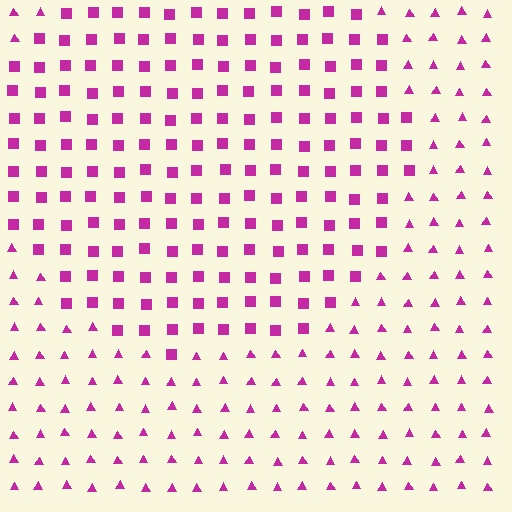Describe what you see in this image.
The image is filled with small magenta elements arranged in a uniform grid. A circle-shaped region contains squares, while the surrounding area contains triangles. The boundary is defined purely by the change in element shape.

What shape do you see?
I see a circle.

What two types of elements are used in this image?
The image uses squares inside the circle region and triangles outside it.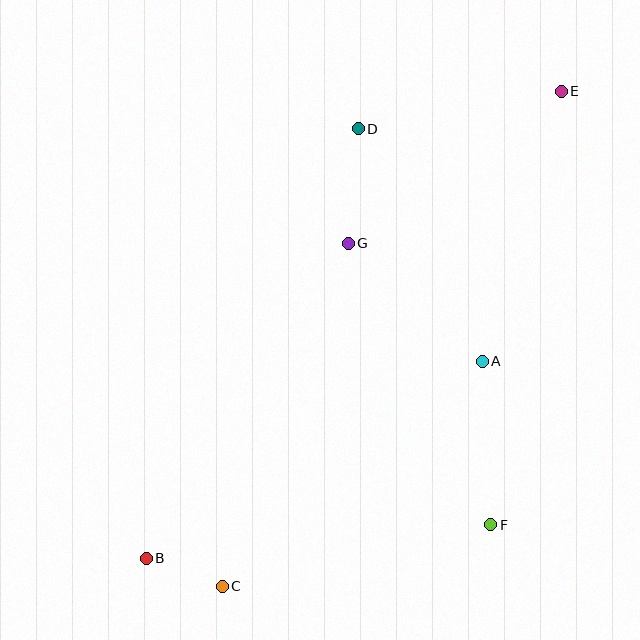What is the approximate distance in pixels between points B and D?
The distance between B and D is approximately 479 pixels.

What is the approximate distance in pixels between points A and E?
The distance between A and E is approximately 281 pixels.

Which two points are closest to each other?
Points B and C are closest to each other.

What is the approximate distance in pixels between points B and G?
The distance between B and G is approximately 374 pixels.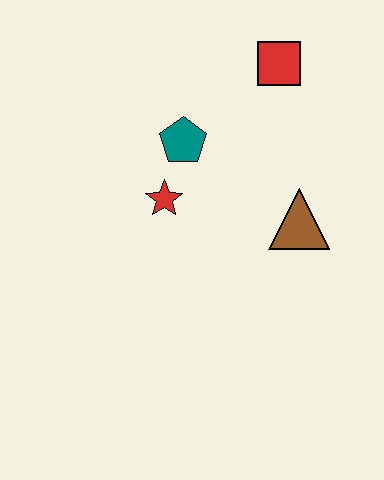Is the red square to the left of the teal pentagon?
No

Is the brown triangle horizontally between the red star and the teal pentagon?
No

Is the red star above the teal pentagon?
No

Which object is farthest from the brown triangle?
The red square is farthest from the brown triangle.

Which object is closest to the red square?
The teal pentagon is closest to the red square.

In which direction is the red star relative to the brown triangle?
The red star is to the left of the brown triangle.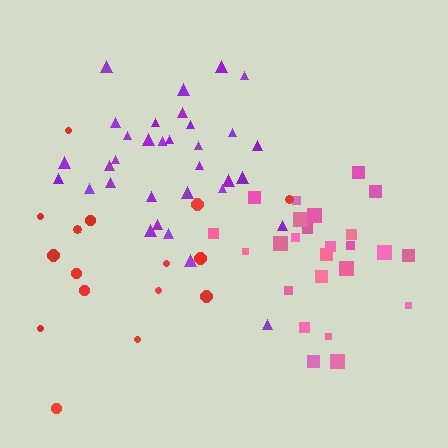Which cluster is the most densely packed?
Pink.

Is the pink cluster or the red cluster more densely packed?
Pink.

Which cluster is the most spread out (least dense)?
Red.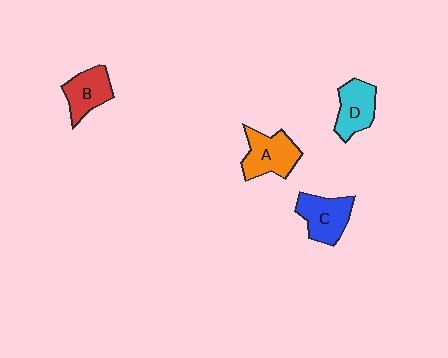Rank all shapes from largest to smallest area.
From largest to smallest: A (orange), C (blue), D (cyan), B (red).